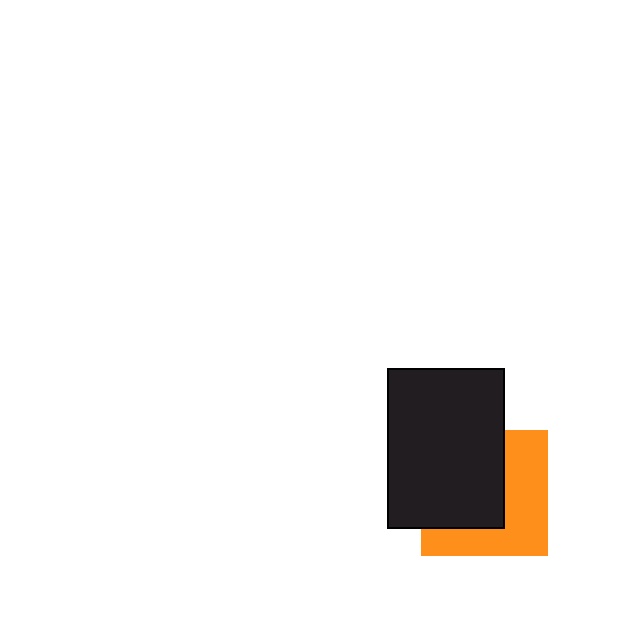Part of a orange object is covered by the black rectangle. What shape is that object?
It is a square.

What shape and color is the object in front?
The object in front is a black rectangle.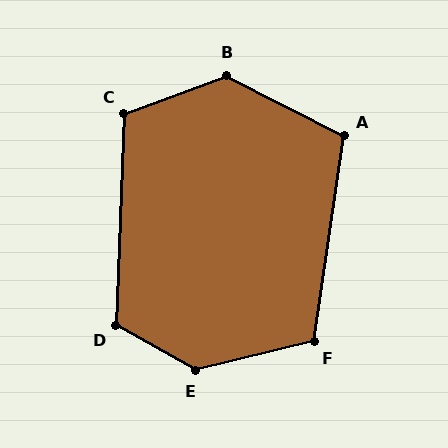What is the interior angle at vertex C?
Approximately 113 degrees (obtuse).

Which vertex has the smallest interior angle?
A, at approximately 109 degrees.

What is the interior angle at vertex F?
Approximately 111 degrees (obtuse).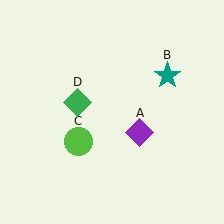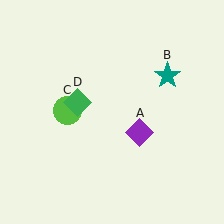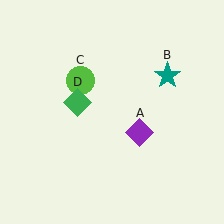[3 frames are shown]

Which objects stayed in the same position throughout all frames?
Purple diamond (object A) and teal star (object B) and green diamond (object D) remained stationary.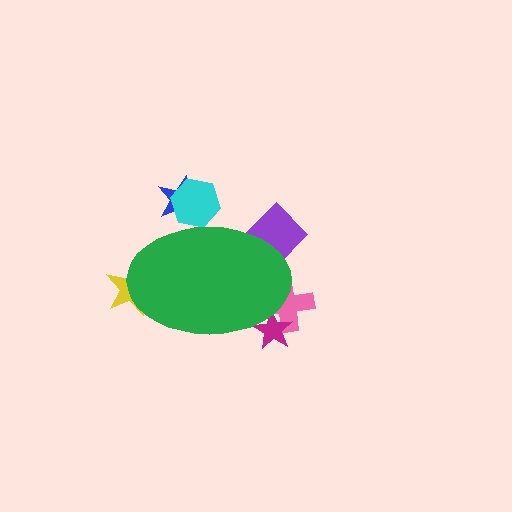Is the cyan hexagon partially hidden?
Yes, the cyan hexagon is partially hidden behind the green ellipse.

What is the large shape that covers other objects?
A green ellipse.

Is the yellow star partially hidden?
Yes, the yellow star is partially hidden behind the green ellipse.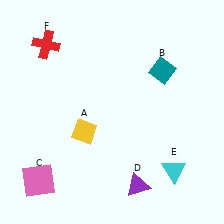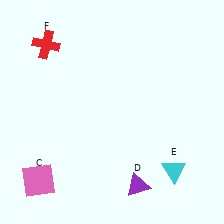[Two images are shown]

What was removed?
The yellow diamond (A), the teal diamond (B) were removed in Image 2.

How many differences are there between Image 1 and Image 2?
There are 2 differences between the two images.